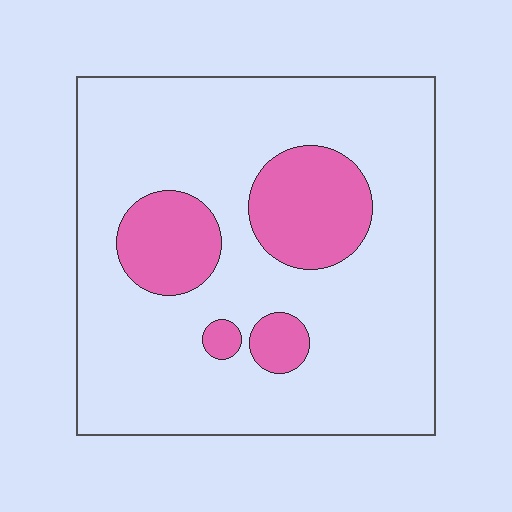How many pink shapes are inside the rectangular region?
4.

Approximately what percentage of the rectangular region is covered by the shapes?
Approximately 20%.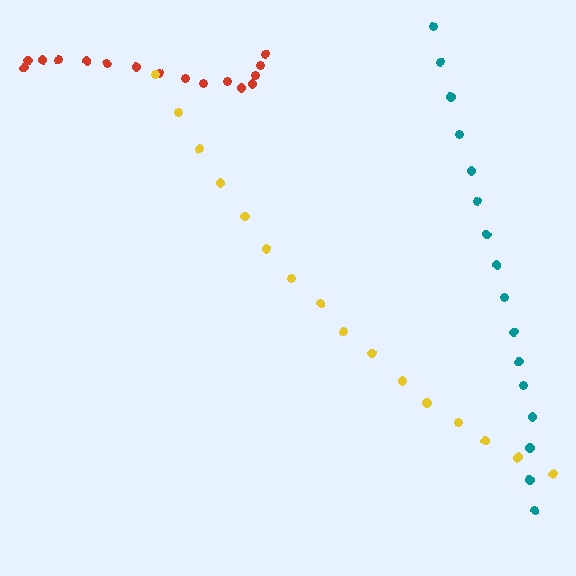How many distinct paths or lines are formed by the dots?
There are 3 distinct paths.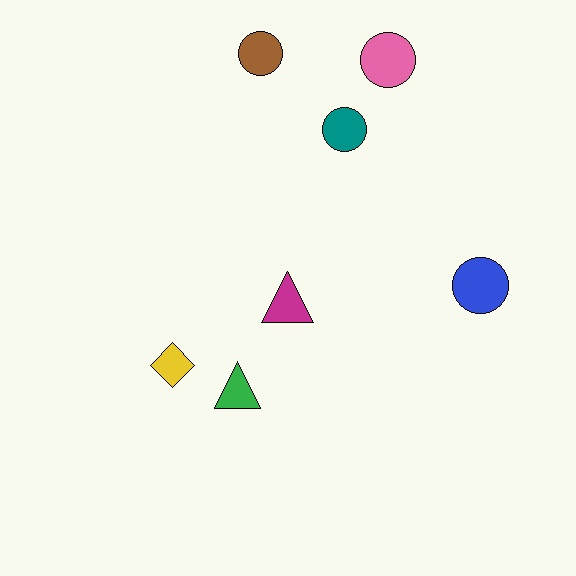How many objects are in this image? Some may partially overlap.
There are 7 objects.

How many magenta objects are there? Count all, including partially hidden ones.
There is 1 magenta object.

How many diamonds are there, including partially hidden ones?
There is 1 diamond.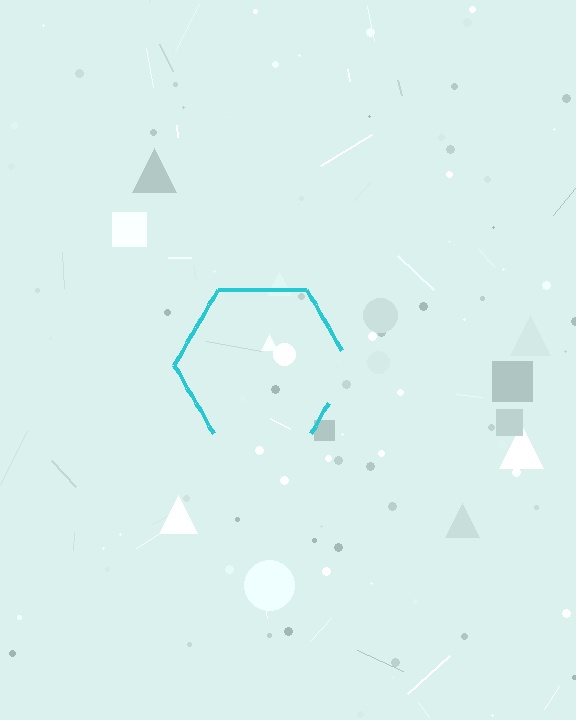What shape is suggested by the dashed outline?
The dashed outline suggests a hexagon.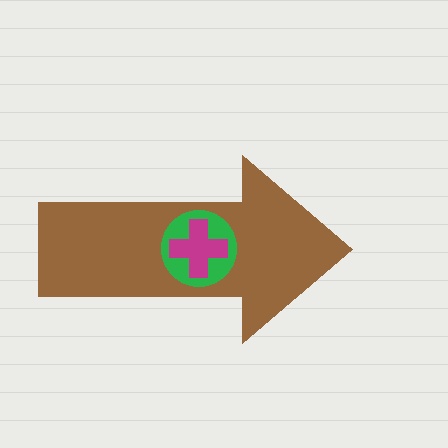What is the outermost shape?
The brown arrow.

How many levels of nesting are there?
3.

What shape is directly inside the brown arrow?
The green circle.